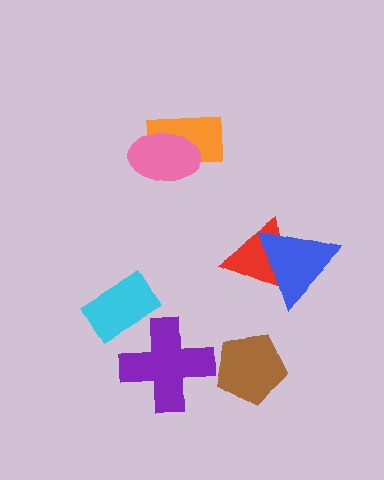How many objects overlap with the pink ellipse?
1 object overlaps with the pink ellipse.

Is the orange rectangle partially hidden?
Yes, it is partially covered by another shape.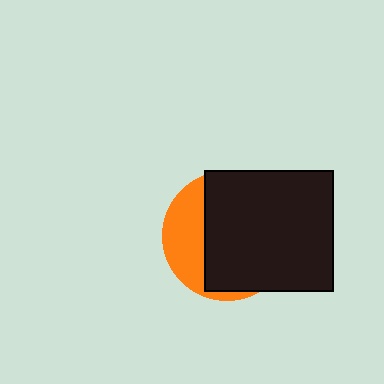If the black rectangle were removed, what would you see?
You would see the complete orange circle.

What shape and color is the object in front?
The object in front is a black rectangle.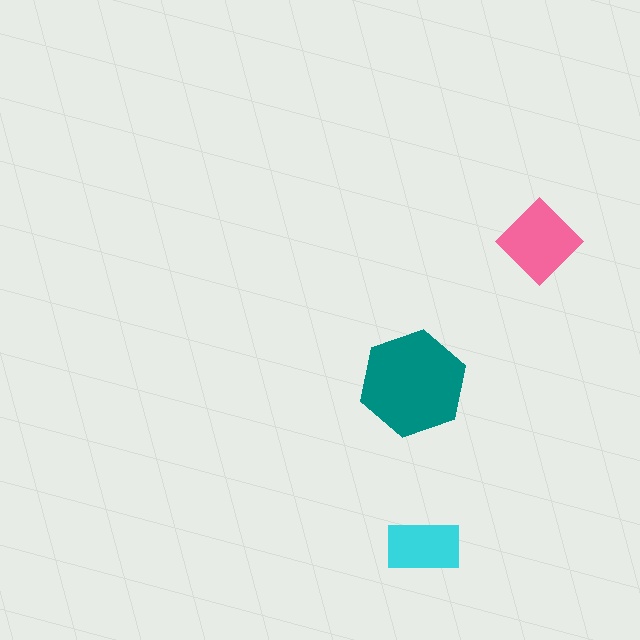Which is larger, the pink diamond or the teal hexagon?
The teal hexagon.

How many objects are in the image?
There are 3 objects in the image.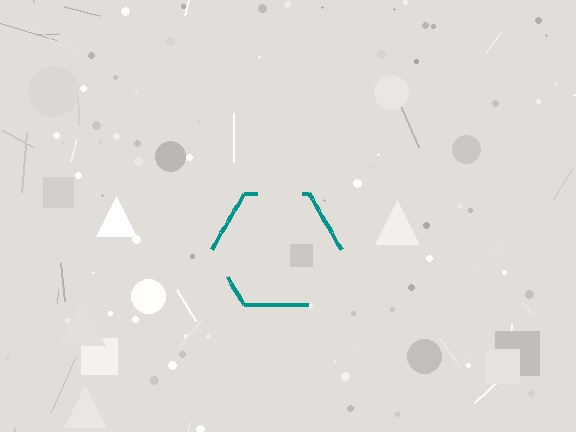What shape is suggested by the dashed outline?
The dashed outline suggests a hexagon.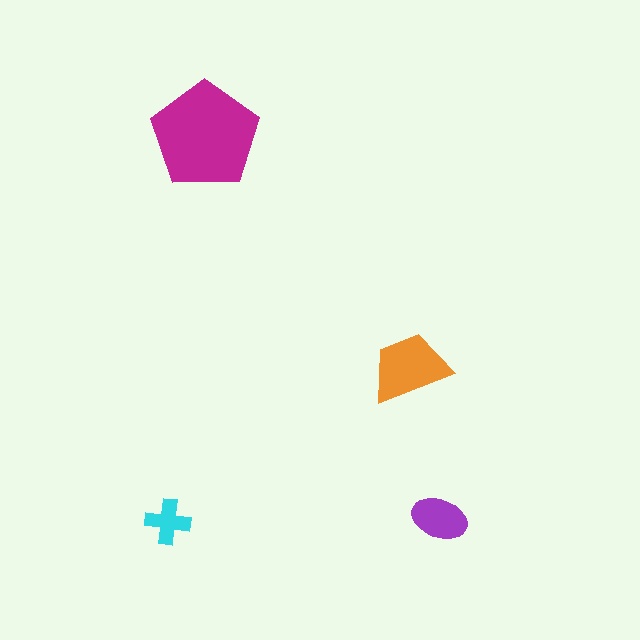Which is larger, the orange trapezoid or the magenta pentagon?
The magenta pentagon.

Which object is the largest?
The magenta pentagon.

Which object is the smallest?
The cyan cross.